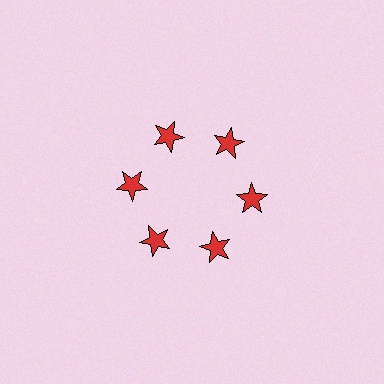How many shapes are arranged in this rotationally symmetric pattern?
There are 6 shapes, arranged in 6 groups of 1.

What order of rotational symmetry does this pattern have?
This pattern has 6-fold rotational symmetry.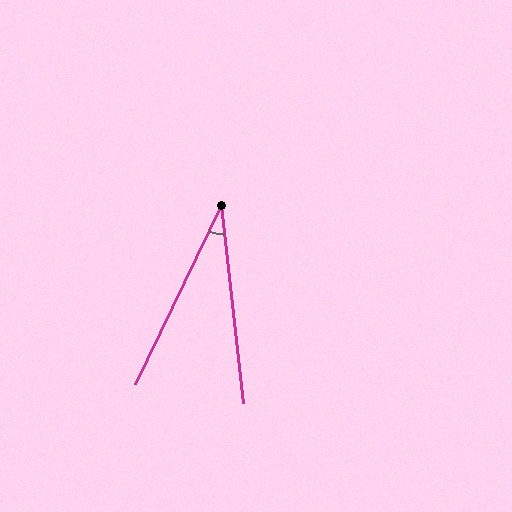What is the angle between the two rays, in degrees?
Approximately 32 degrees.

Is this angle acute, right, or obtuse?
It is acute.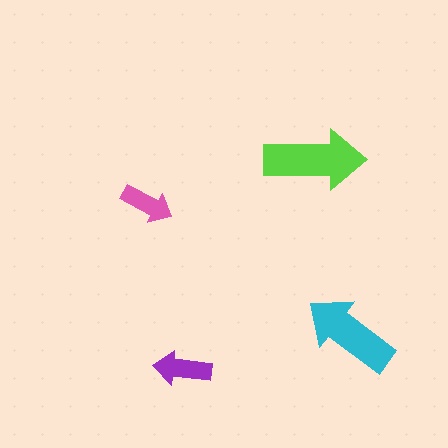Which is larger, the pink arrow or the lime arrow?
The lime one.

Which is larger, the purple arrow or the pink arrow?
The purple one.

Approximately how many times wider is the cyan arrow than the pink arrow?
About 2 times wider.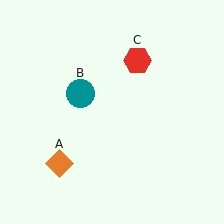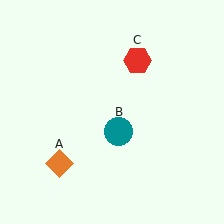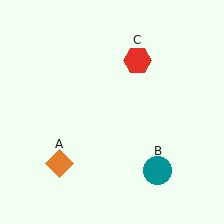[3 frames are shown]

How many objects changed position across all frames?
1 object changed position: teal circle (object B).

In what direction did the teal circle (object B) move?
The teal circle (object B) moved down and to the right.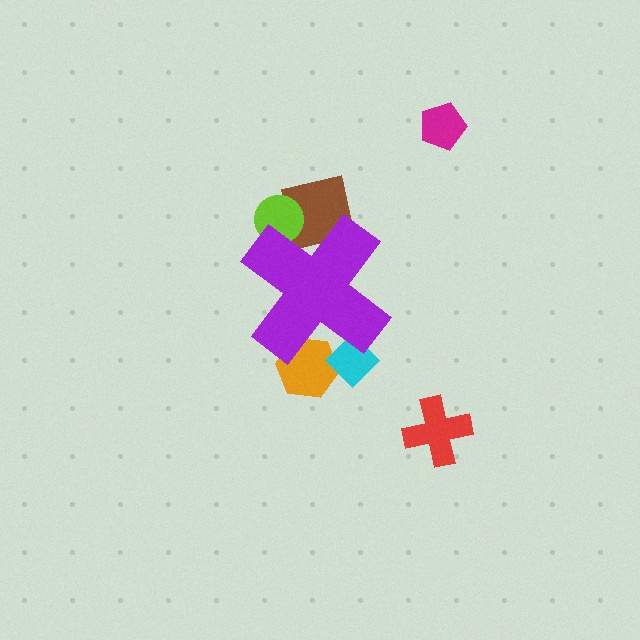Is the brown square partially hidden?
Yes, the brown square is partially hidden behind the purple cross.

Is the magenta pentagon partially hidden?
No, the magenta pentagon is fully visible.